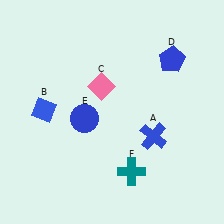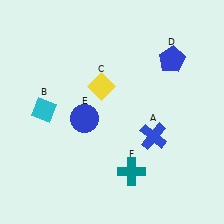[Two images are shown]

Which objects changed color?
B changed from blue to cyan. C changed from pink to yellow.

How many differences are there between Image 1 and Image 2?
There are 2 differences between the two images.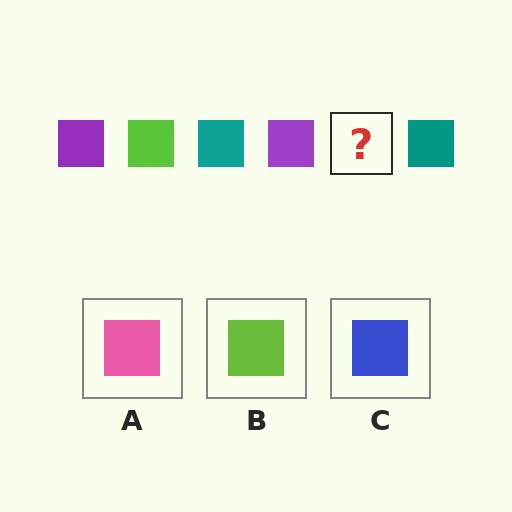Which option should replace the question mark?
Option B.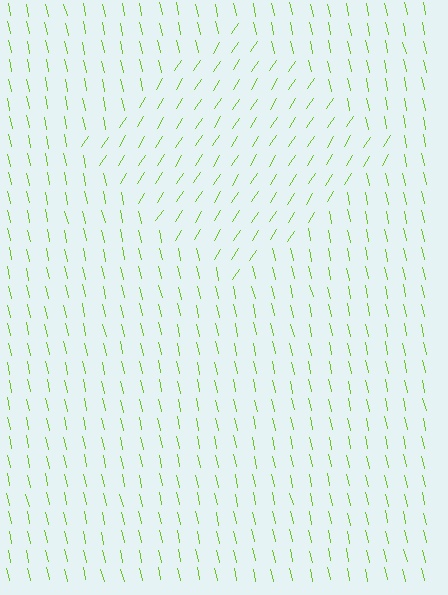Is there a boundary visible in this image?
Yes, there is a texture boundary formed by a change in line orientation.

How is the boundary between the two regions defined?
The boundary is defined purely by a change in line orientation (approximately 45 degrees difference). All lines are the same color and thickness.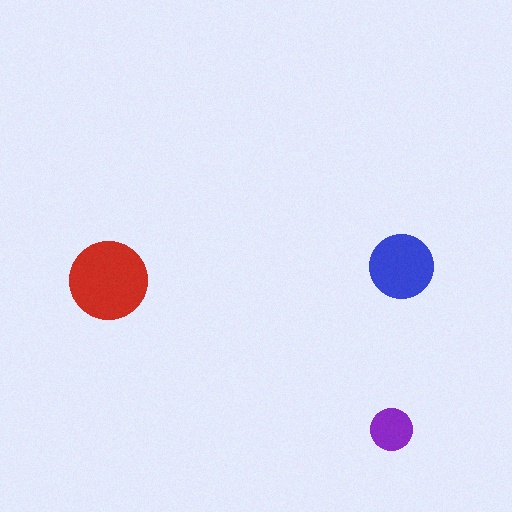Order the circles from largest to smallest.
the red one, the blue one, the purple one.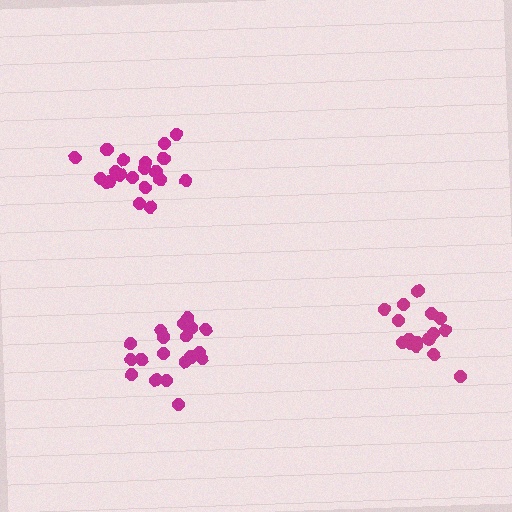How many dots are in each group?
Group 1: 19 dots, Group 2: 20 dots, Group 3: 16 dots (55 total).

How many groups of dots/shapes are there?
There are 3 groups.